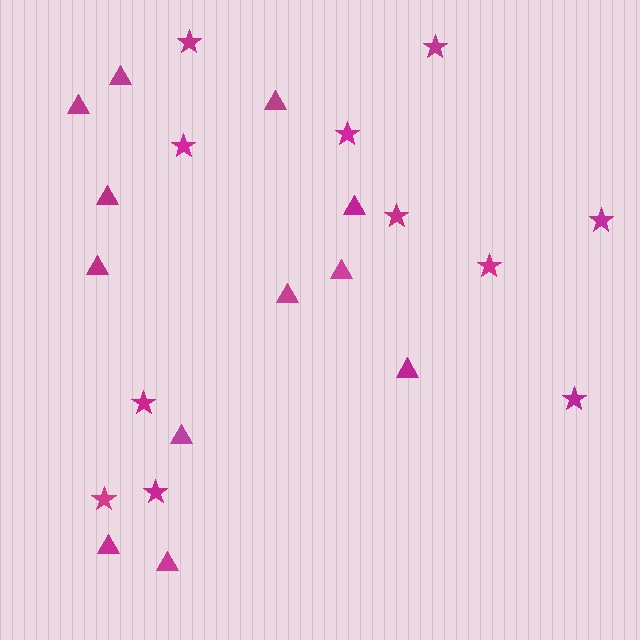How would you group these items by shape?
There are 2 groups: one group of stars (11) and one group of triangles (12).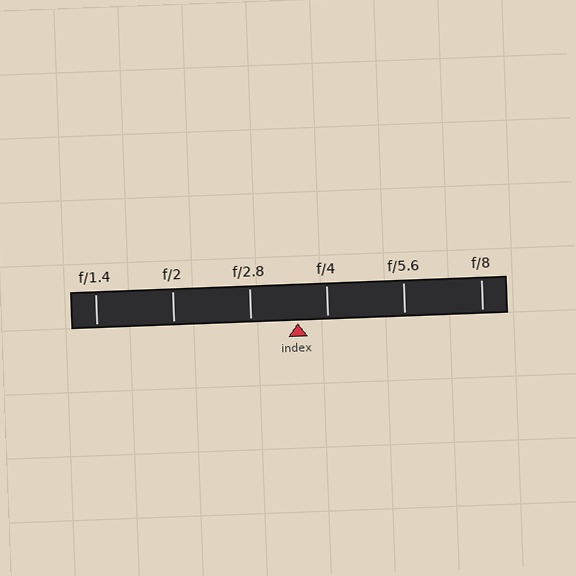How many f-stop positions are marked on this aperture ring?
There are 6 f-stop positions marked.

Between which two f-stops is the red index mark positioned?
The index mark is between f/2.8 and f/4.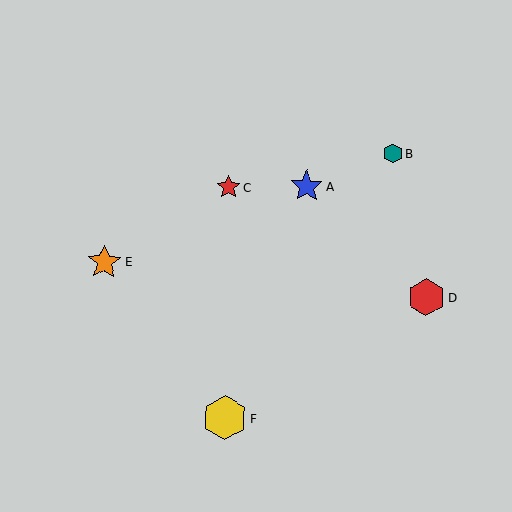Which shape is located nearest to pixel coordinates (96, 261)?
The orange star (labeled E) at (104, 262) is nearest to that location.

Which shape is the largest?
The yellow hexagon (labeled F) is the largest.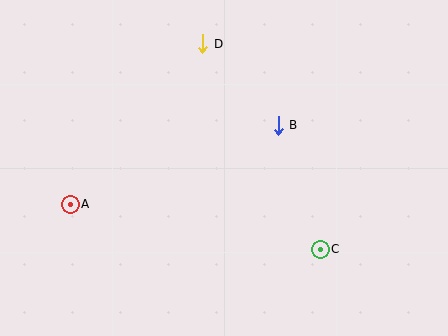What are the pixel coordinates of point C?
Point C is at (320, 249).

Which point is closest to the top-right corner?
Point B is closest to the top-right corner.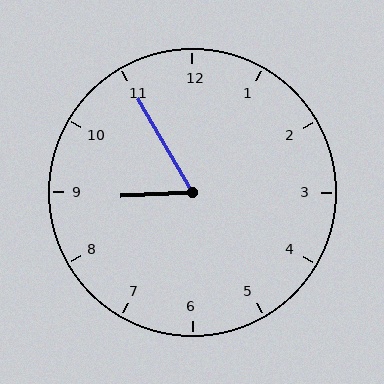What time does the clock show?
8:55.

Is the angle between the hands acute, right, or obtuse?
It is acute.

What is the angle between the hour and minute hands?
Approximately 62 degrees.